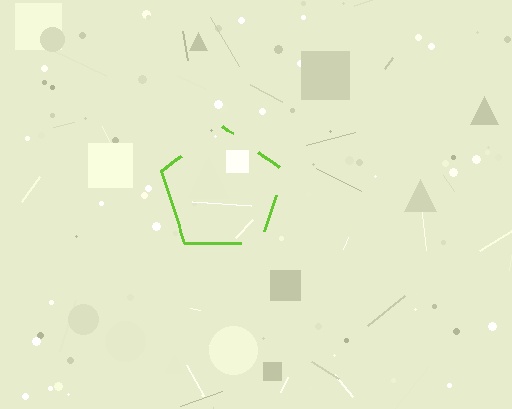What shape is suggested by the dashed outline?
The dashed outline suggests a pentagon.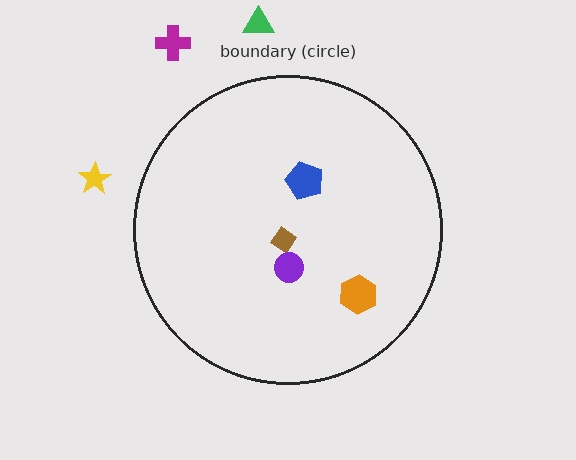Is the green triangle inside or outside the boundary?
Outside.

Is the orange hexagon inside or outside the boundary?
Inside.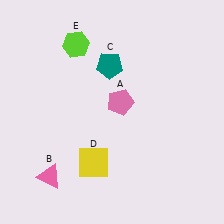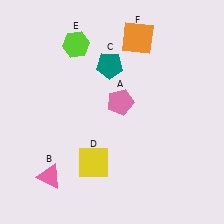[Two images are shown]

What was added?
An orange square (F) was added in Image 2.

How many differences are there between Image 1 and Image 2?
There is 1 difference between the two images.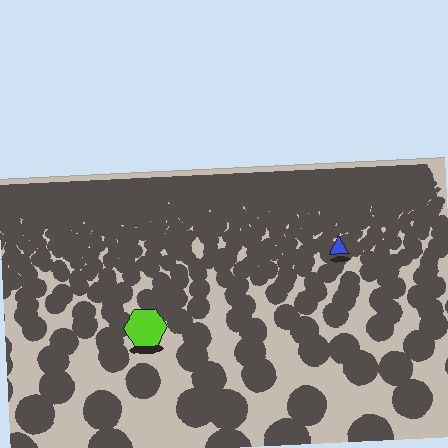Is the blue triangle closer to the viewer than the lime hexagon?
No. The lime hexagon is closer — you can tell from the texture gradient: the ground texture is coarser near it.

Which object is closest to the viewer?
The lime hexagon is closest. The texture marks near it are larger and more spread out.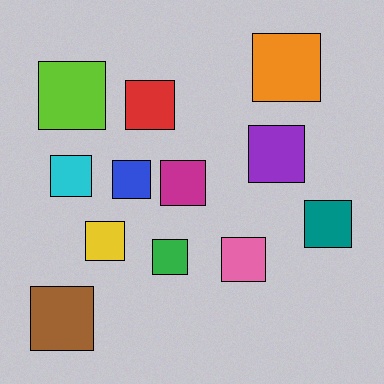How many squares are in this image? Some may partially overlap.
There are 12 squares.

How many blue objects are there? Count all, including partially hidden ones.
There is 1 blue object.